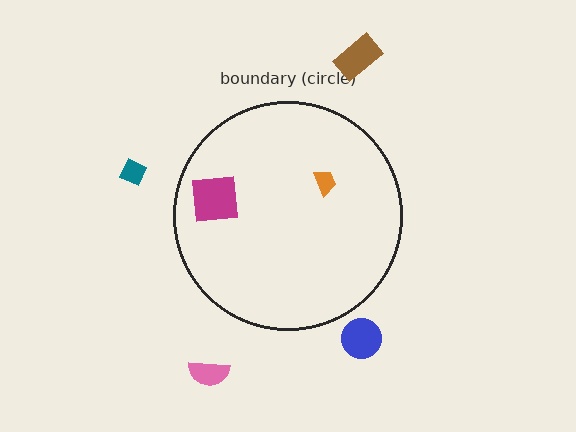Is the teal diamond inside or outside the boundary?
Outside.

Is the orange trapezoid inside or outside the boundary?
Inside.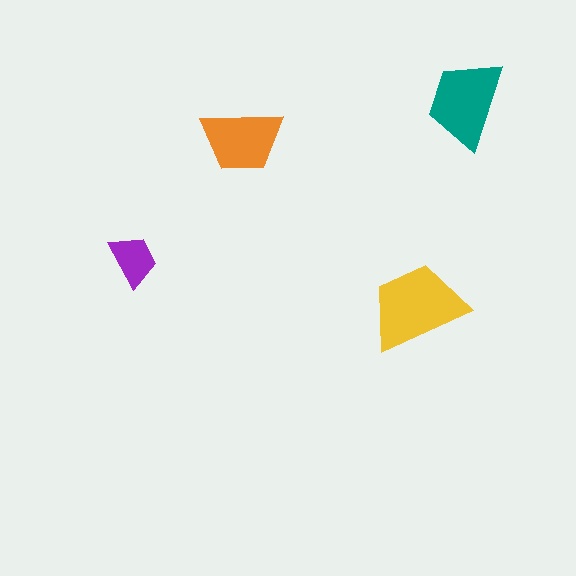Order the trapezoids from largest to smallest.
the yellow one, the teal one, the orange one, the purple one.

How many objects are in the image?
There are 4 objects in the image.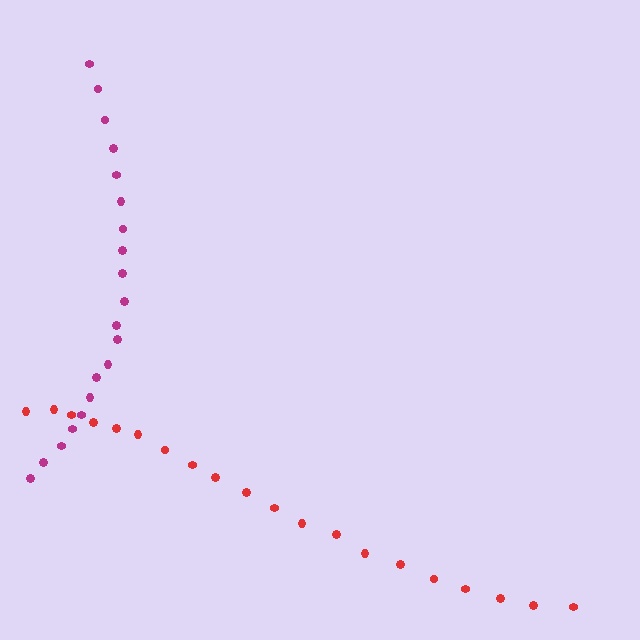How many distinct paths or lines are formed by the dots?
There are 2 distinct paths.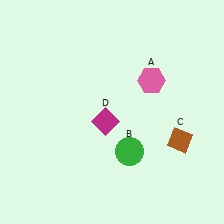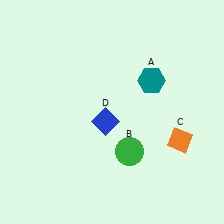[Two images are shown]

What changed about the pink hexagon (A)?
In Image 1, A is pink. In Image 2, it changed to teal.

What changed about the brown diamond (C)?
In Image 1, C is brown. In Image 2, it changed to orange.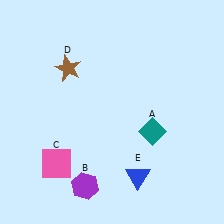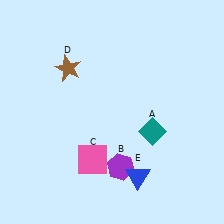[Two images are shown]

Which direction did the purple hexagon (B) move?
The purple hexagon (B) moved right.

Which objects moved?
The objects that moved are: the purple hexagon (B), the pink square (C).